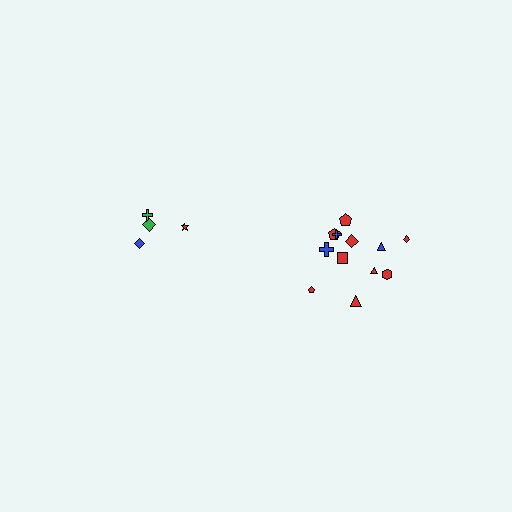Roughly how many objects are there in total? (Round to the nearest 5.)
Roughly 15 objects in total.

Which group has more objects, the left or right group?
The right group.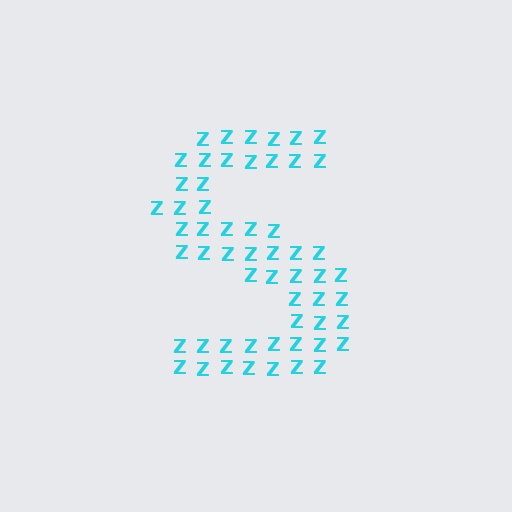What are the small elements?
The small elements are letter Z's.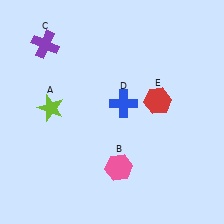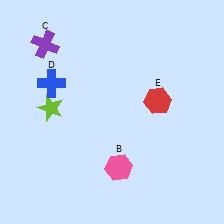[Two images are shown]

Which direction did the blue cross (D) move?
The blue cross (D) moved left.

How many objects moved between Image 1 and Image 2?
1 object moved between the two images.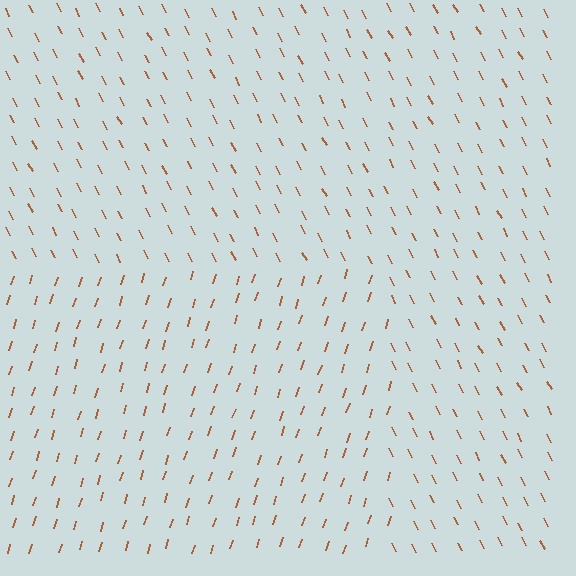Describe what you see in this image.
The image is filled with small brown line segments. A rectangle region in the image has lines oriented differently from the surrounding lines, creating a visible texture boundary.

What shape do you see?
I see a rectangle.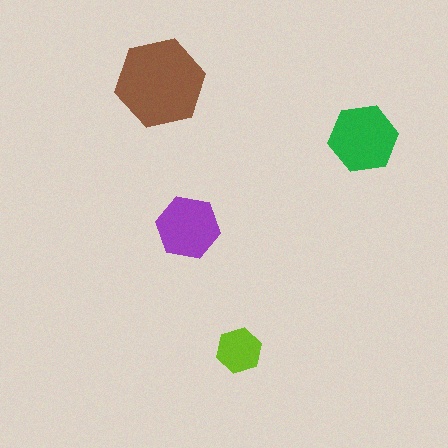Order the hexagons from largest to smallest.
the brown one, the green one, the purple one, the lime one.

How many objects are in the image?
There are 4 objects in the image.